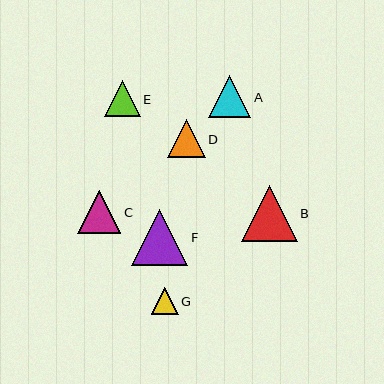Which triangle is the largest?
Triangle F is the largest with a size of approximately 56 pixels.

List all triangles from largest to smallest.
From largest to smallest: F, B, C, A, D, E, G.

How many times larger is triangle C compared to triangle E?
Triangle C is approximately 1.2 times the size of triangle E.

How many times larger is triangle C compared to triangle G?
Triangle C is approximately 1.6 times the size of triangle G.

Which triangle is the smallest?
Triangle G is the smallest with a size of approximately 26 pixels.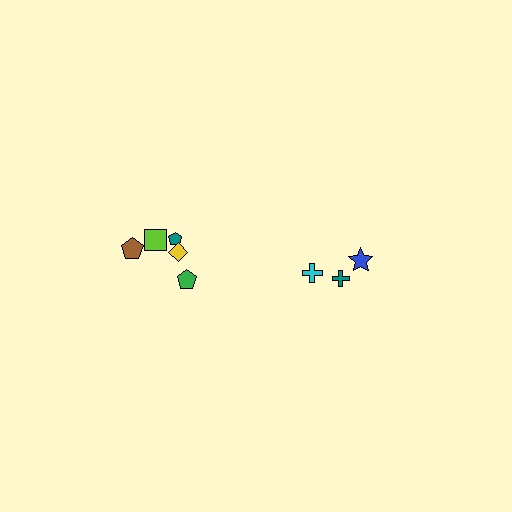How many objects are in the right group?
There are 3 objects.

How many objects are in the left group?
There are 5 objects.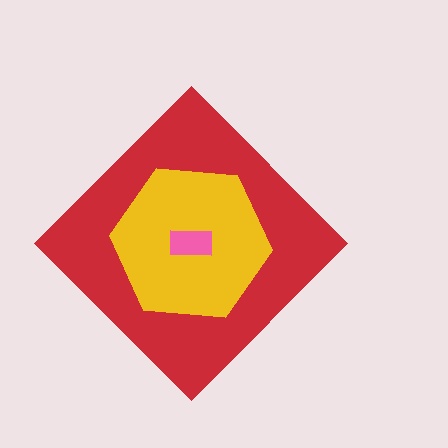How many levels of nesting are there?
3.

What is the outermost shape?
The red diamond.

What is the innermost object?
The pink rectangle.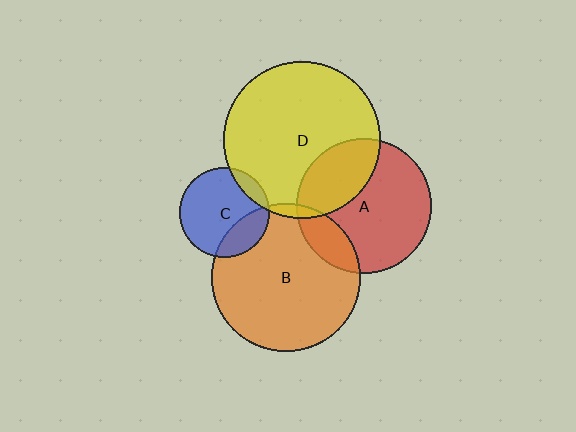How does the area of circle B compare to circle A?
Approximately 1.2 times.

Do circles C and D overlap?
Yes.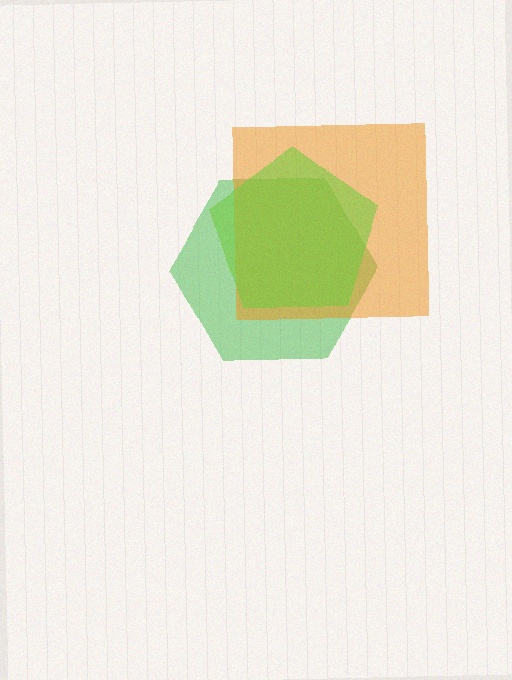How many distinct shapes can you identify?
There are 3 distinct shapes: a green hexagon, an orange square, a lime pentagon.